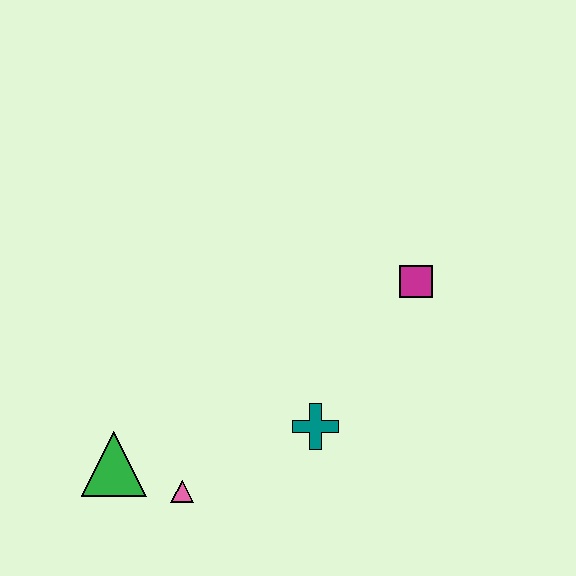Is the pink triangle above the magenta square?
No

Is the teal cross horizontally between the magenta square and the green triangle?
Yes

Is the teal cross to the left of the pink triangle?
No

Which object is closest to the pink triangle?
The green triangle is closest to the pink triangle.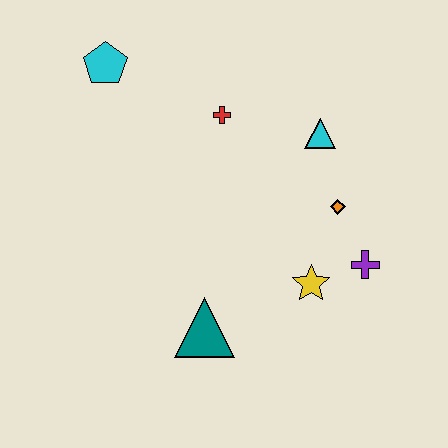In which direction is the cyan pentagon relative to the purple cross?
The cyan pentagon is to the left of the purple cross.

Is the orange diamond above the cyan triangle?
No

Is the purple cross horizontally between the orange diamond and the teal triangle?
No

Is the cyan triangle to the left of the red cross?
No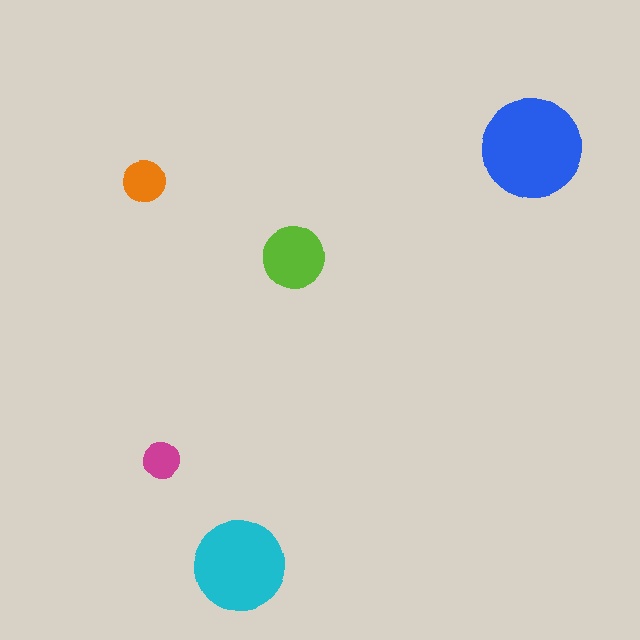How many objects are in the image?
There are 5 objects in the image.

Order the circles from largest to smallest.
the blue one, the cyan one, the lime one, the orange one, the magenta one.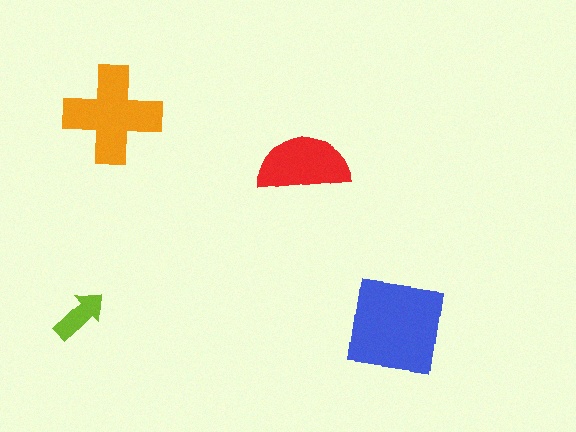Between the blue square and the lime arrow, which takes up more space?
The blue square.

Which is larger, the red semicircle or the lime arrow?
The red semicircle.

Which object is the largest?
The blue square.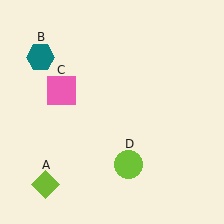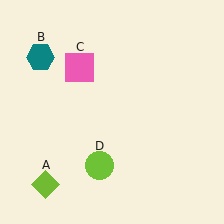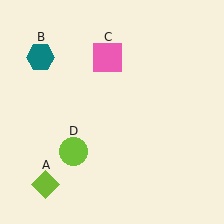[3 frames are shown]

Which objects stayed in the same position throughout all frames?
Lime diamond (object A) and teal hexagon (object B) remained stationary.